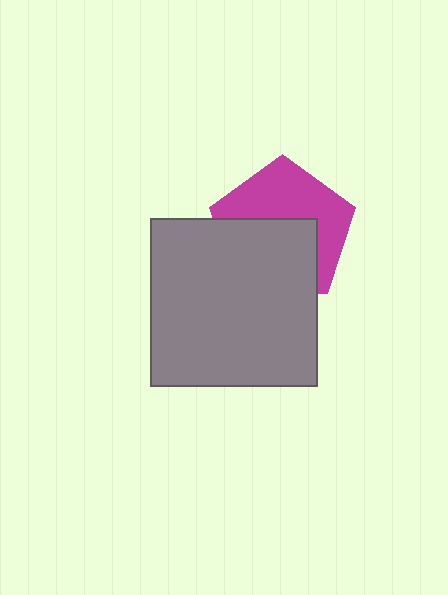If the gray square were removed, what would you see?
You would see the complete magenta pentagon.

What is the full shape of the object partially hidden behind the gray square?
The partially hidden object is a magenta pentagon.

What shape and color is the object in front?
The object in front is a gray square.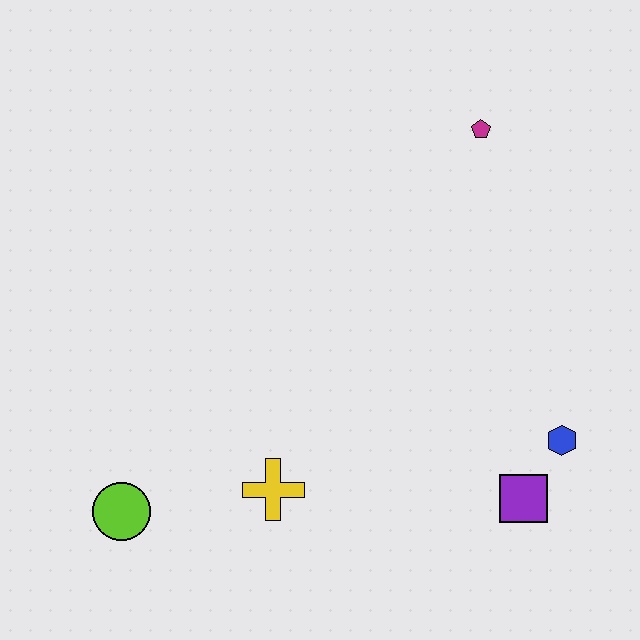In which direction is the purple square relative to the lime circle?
The purple square is to the right of the lime circle.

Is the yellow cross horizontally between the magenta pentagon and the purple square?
No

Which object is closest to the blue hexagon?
The purple square is closest to the blue hexagon.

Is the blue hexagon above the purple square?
Yes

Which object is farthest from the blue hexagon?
The lime circle is farthest from the blue hexagon.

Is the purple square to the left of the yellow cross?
No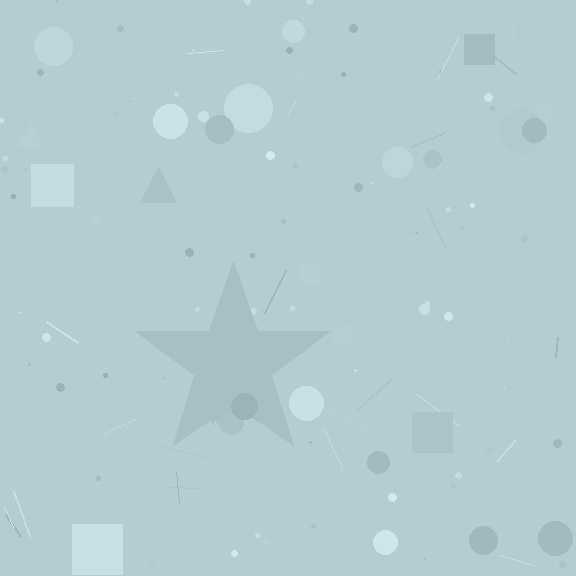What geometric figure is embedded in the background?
A star is embedded in the background.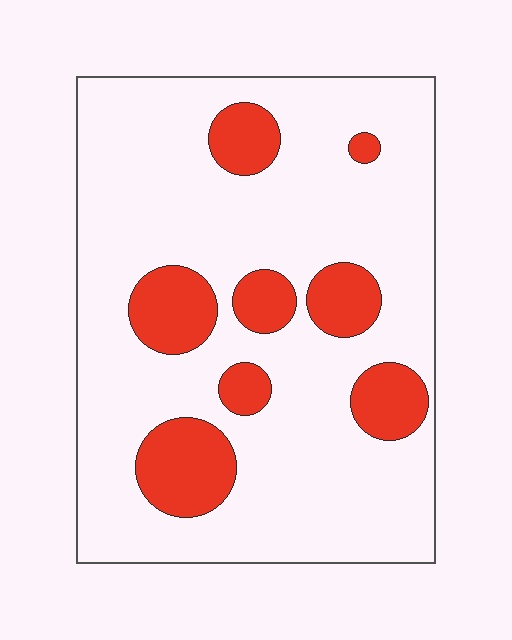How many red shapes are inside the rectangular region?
8.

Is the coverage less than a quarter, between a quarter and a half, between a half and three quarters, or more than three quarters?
Less than a quarter.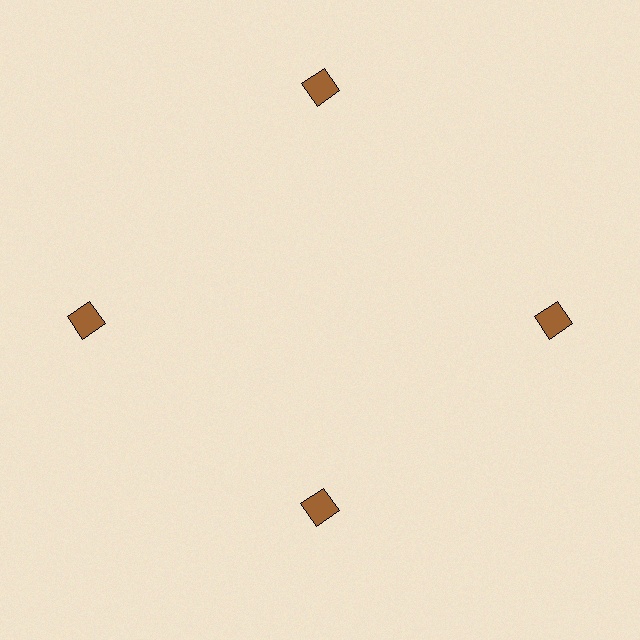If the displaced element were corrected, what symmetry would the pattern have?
It would have 4-fold rotational symmetry — the pattern would map onto itself every 90 degrees.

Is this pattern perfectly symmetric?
No. The 4 brown squares are arranged in a ring, but one element near the 6 o'clock position is pulled inward toward the center, breaking the 4-fold rotational symmetry.